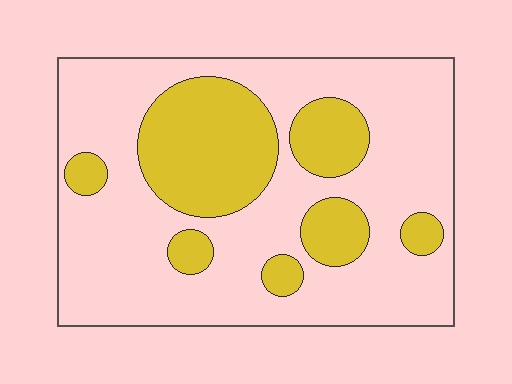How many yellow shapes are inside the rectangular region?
7.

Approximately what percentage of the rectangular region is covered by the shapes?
Approximately 30%.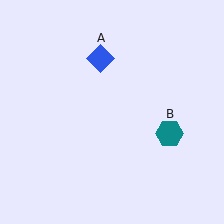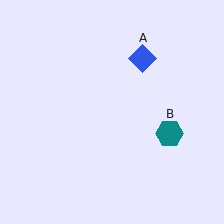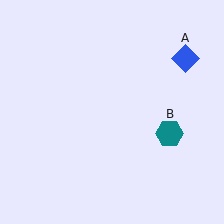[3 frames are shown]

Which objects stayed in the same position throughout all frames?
Teal hexagon (object B) remained stationary.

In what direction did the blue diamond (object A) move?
The blue diamond (object A) moved right.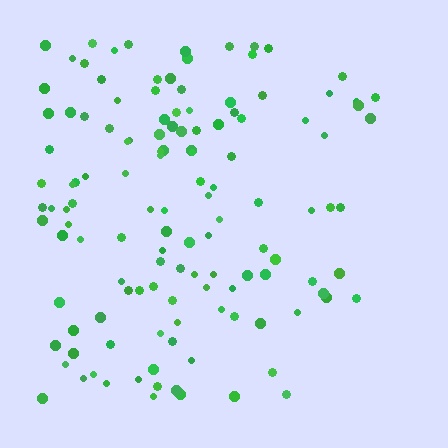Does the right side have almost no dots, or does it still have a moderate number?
Still a moderate number, just noticeably fewer than the left.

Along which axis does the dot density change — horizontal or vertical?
Horizontal.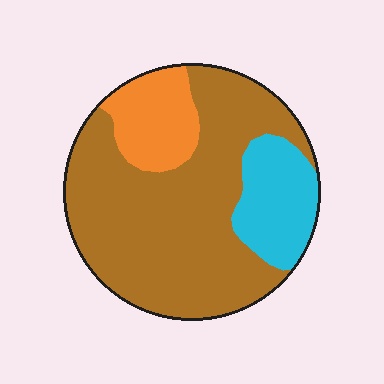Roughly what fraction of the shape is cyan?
Cyan takes up less than a quarter of the shape.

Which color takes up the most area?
Brown, at roughly 70%.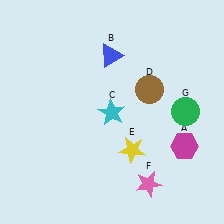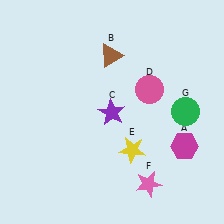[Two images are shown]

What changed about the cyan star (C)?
In Image 1, C is cyan. In Image 2, it changed to purple.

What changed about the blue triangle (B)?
In Image 1, B is blue. In Image 2, it changed to brown.